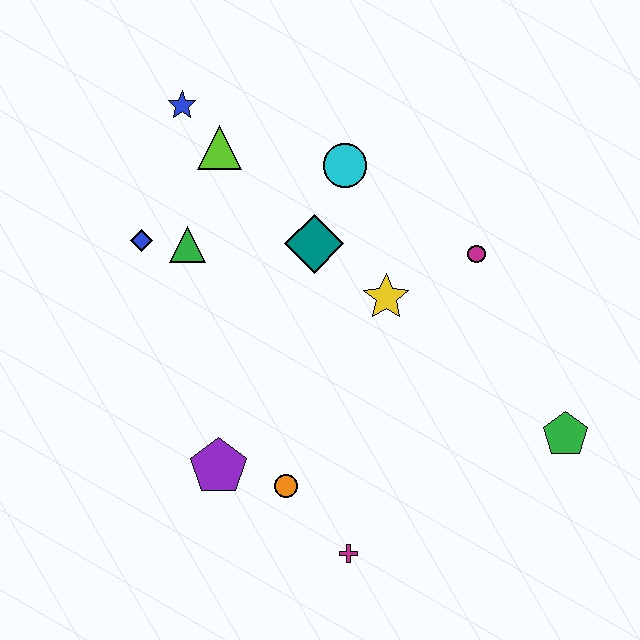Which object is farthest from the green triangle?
The green pentagon is farthest from the green triangle.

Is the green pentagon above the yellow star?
No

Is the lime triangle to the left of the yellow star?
Yes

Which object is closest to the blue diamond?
The green triangle is closest to the blue diamond.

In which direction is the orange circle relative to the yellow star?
The orange circle is below the yellow star.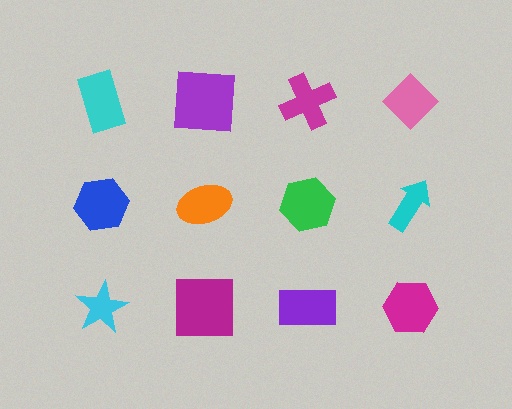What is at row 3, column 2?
A magenta square.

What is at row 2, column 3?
A green hexagon.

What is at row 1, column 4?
A pink diamond.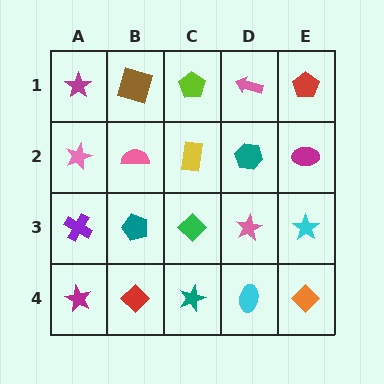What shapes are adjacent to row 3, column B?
A pink semicircle (row 2, column B), a red diamond (row 4, column B), a purple cross (row 3, column A), a green diamond (row 3, column C).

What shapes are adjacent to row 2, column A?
A magenta star (row 1, column A), a purple cross (row 3, column A), a pink semicircle (row 2, column B).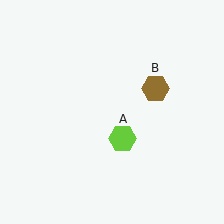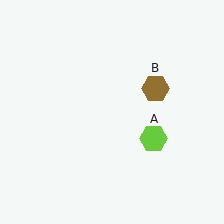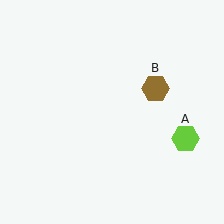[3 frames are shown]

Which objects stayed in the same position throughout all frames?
Brown hexagon (object B) remained stationary.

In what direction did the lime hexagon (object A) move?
The lime hexagon (object A) moved right.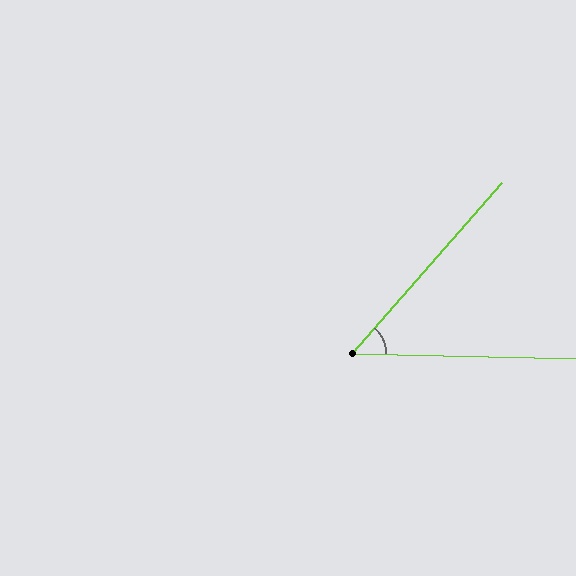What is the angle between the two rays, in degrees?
Approximately 50 degrees.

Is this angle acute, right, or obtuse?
It is acute.